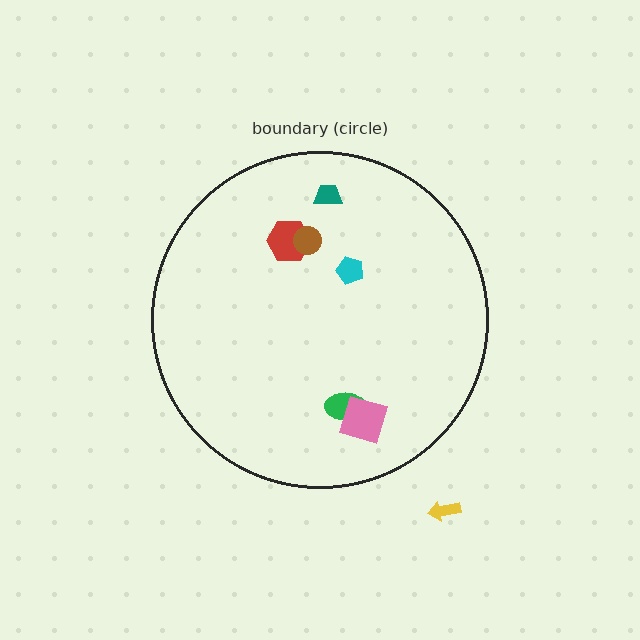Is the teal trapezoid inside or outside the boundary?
Inside.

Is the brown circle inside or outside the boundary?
Inside.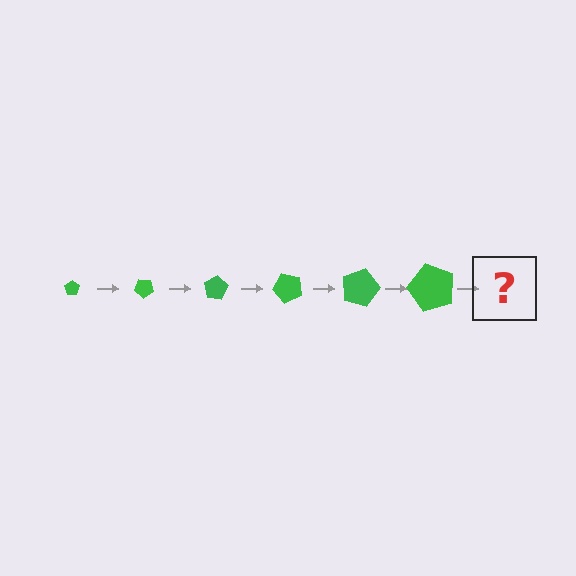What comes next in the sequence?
The next element should be a pentagon, larger than the previous one and rotated 240 degrees from the start.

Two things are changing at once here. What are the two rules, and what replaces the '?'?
The two rules are that the pentagon grows larger each step and it rotates 40 degrees each step. The '?' should be a pentagon, larger than the previous one and rotated 240 degrees from the start.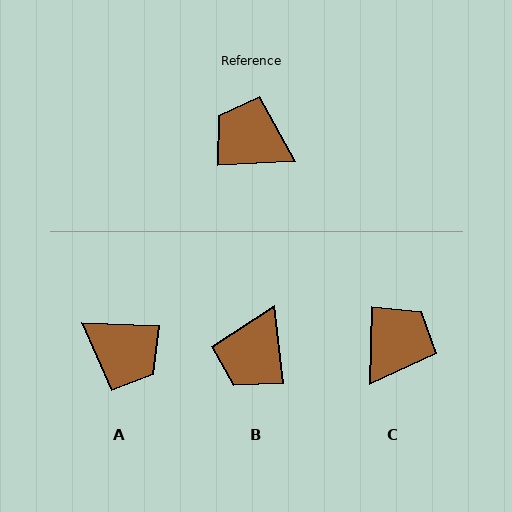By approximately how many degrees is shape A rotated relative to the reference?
Approximately 175 degrees counter-clockwise.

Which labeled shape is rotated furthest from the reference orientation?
A, about 175 degrees away.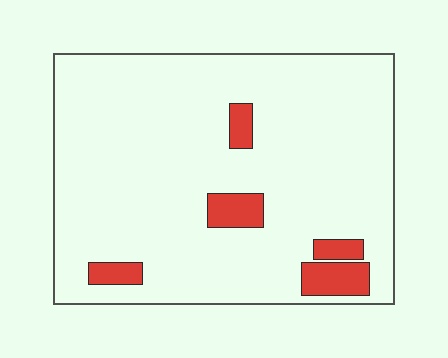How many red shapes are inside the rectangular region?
5.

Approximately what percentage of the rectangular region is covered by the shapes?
Approximately 10%.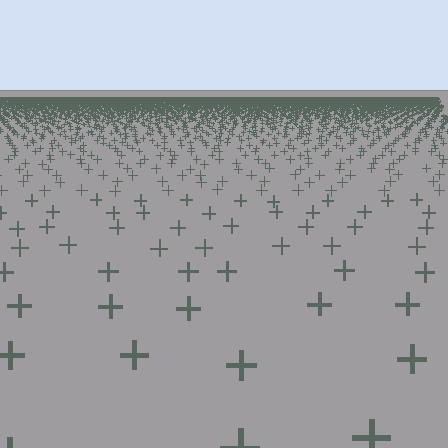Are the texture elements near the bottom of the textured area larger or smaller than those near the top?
Larger. Near the bottom, elements are closer to the viewer and appear at a bigger on-screen size.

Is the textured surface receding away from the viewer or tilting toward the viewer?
The surface is receding away from the viewer. Texture elements get smaller and denser toward the top.